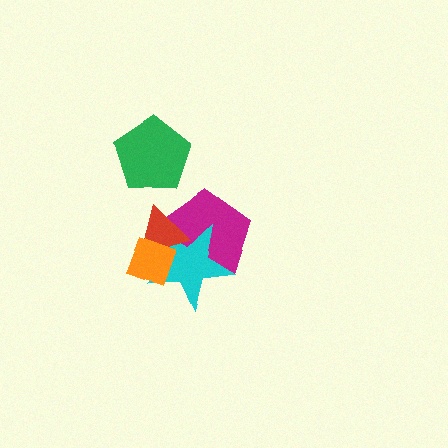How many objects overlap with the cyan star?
3 objects overlap with the cyan star.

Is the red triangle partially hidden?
Yes, it is partially covered by another shape.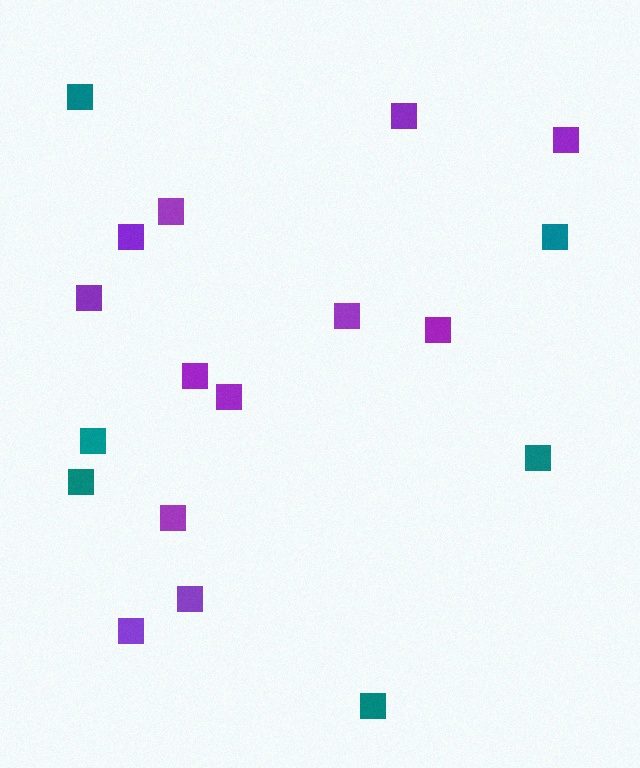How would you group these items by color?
There are 2 groups: one group of purple squares (12) and one group of teal squares (6).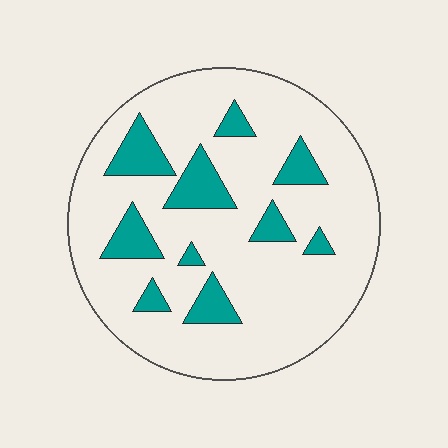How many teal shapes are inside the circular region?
10.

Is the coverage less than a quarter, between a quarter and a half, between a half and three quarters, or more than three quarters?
Less than a quarter.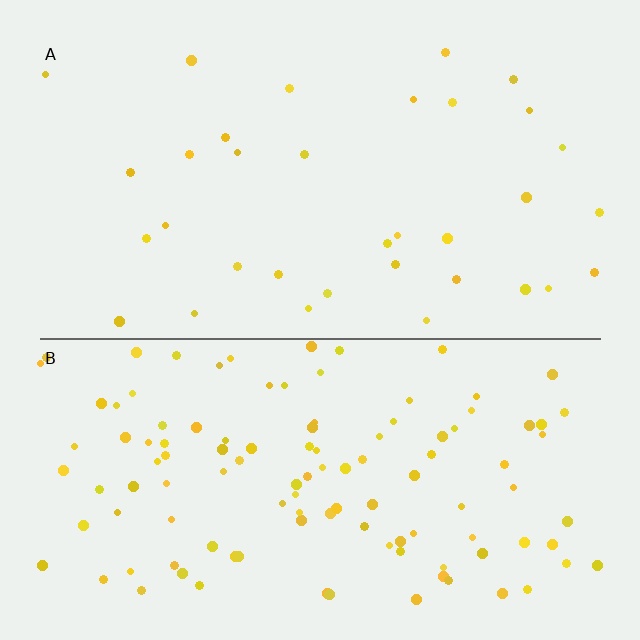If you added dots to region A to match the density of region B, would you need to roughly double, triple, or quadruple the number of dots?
Approximately triple.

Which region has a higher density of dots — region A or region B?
B (the bottom).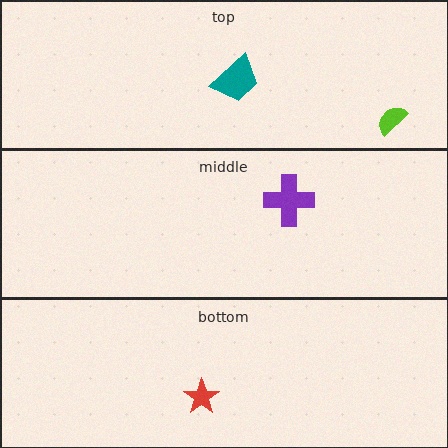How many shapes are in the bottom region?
1.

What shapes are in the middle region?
The purple cross.